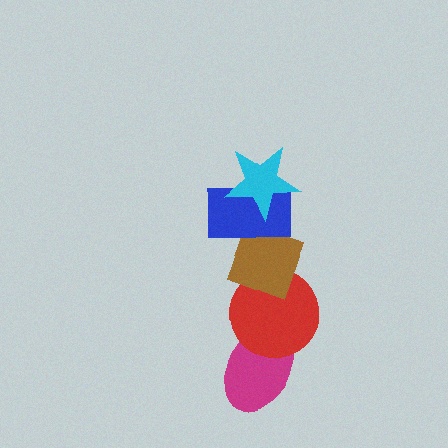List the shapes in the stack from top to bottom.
From top to bottom: the cyan star, the blue rectangle, the brown diamond, the red circle, the magenta ellipse.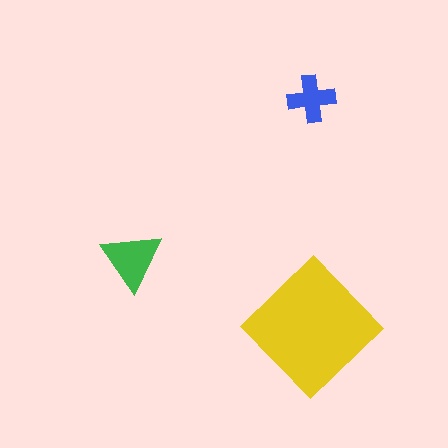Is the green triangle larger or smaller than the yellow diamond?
Smaller.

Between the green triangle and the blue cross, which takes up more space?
The green triangle.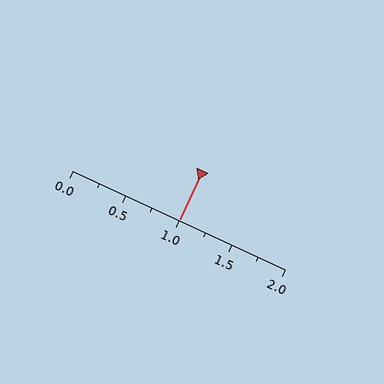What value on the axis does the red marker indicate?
The marker indicates approximately 1.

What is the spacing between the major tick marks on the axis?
The major ticks are spaced 0.5 apart.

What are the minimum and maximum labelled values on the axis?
The axis runs from 0.0 to 2.0.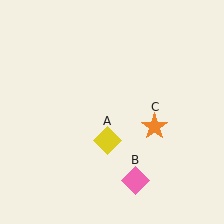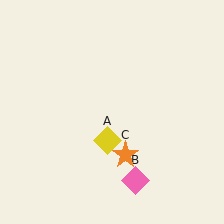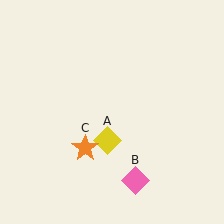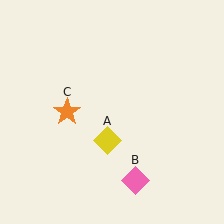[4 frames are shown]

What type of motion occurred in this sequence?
The orange star (object C) rotated clockwise around the center of the scene.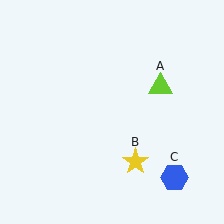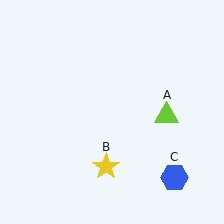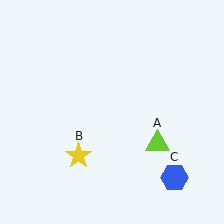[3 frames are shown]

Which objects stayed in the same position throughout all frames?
Blue hexagon (object C) remained stationary.